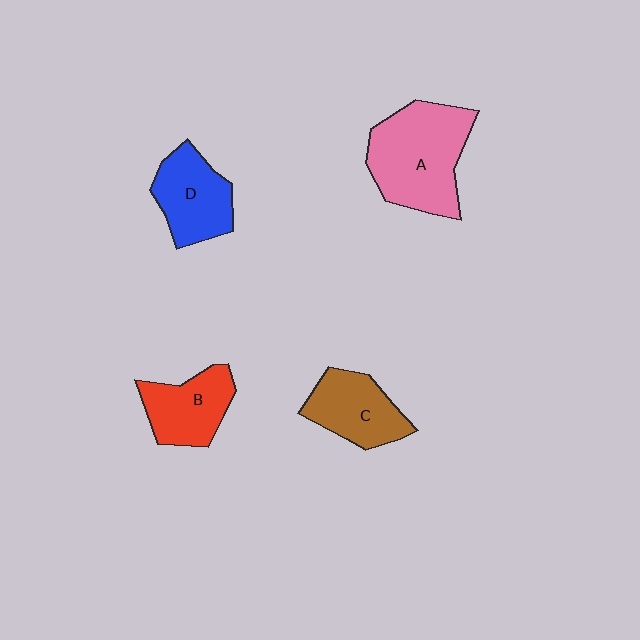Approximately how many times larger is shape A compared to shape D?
Approximately 1.6 times.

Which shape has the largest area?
Shape A (pink).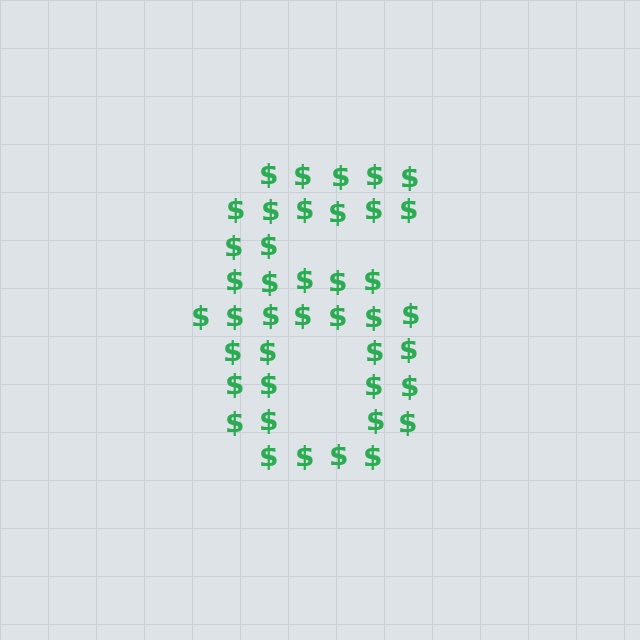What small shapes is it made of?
It is made of small dollar signs.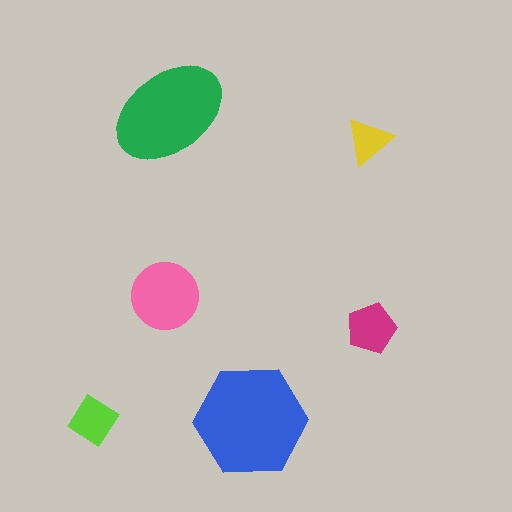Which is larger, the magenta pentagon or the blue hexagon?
The blue hexagon.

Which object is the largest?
The blue hexagon.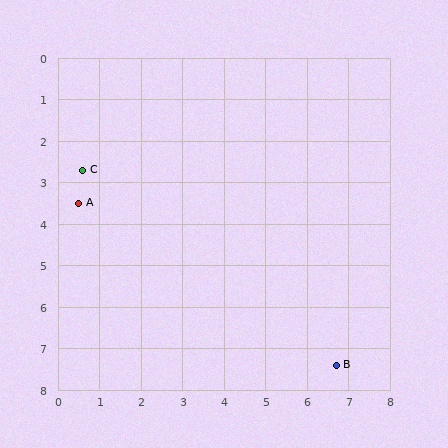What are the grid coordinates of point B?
Point B is at approximately (6.7, 7.4).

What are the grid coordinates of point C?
Point C is at approximately (0.6, 2.7).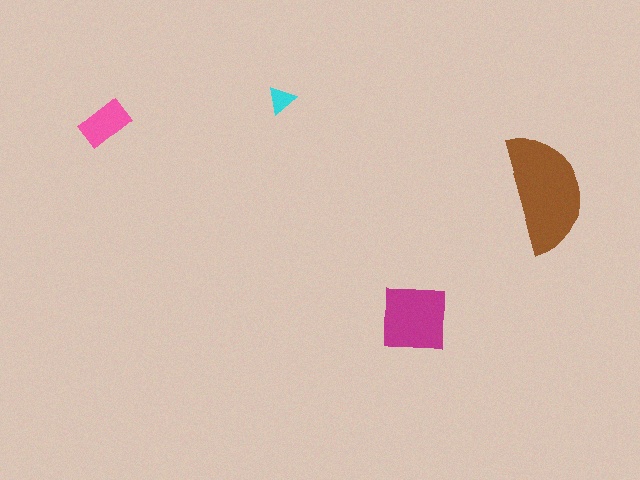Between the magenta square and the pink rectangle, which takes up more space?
The magenta square.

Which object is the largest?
The brown semicircle.